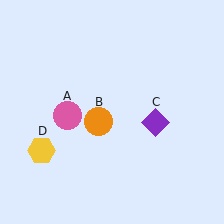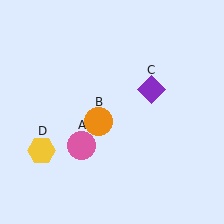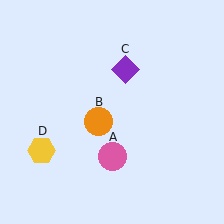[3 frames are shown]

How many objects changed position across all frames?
2 objects changed position: pink circle (object A), purple diamond (object C).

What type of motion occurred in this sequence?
The pink circle (object A), purple diamond (object C) rotated counterclockwise around the center of the scene.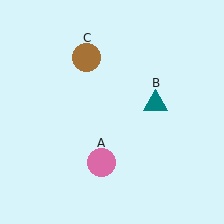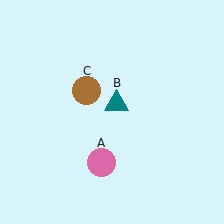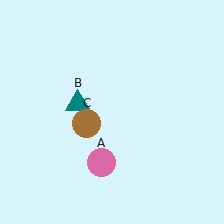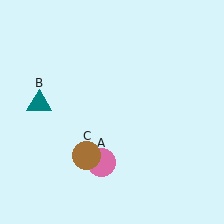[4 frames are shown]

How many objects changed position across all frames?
2 objects changed position: teal triangle (object B), brown circle (object C).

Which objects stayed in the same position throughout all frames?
Pink circle (object A) remained stationary.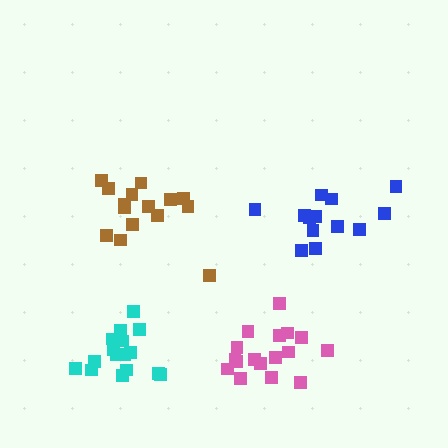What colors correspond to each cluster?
The clusters are colored: blue, cyan, pink, brown.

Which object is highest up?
The brown cluster is topmost.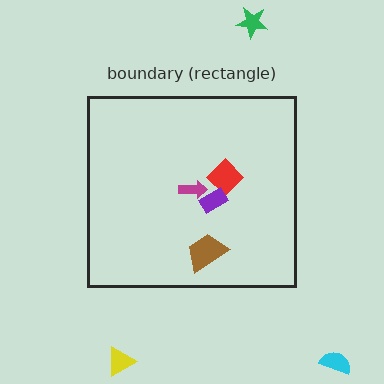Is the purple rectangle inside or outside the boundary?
Inside.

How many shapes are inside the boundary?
4 inside, 3 outside.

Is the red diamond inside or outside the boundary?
Inside.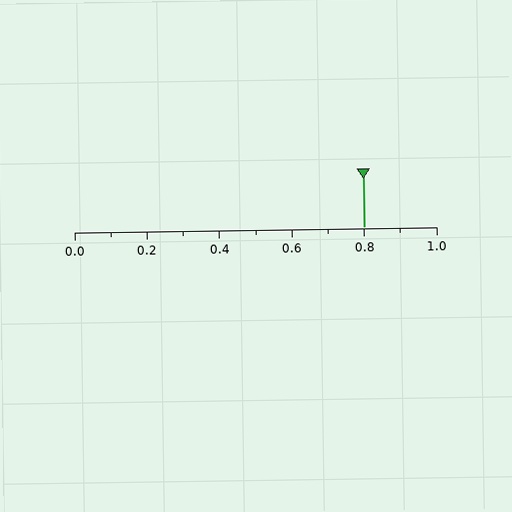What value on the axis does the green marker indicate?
The marker indicates approximately 0.8.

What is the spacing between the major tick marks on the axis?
The major ticks are spaced 0.2 apart.